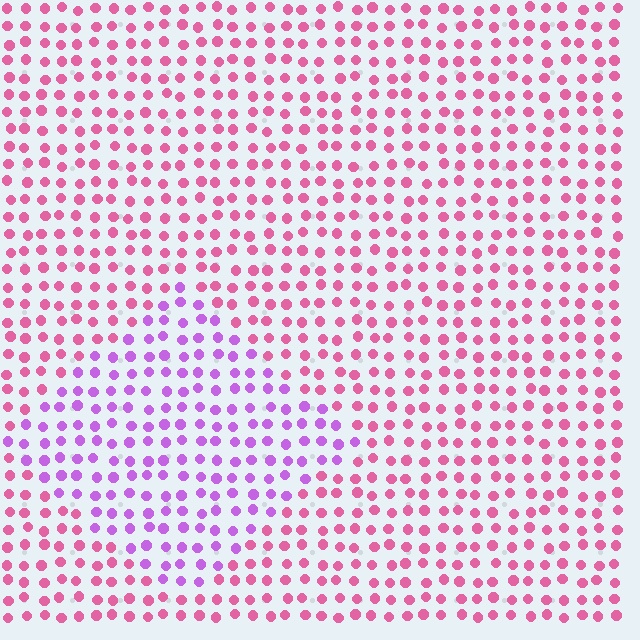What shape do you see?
I see a diamond.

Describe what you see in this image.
The image is filled with small pink elements in a uniform arrangement. A diamond-shaped region is visible where the elements are tinted to a slightly different hue, forming a subtle color boundary.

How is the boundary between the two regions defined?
The boundary is defined purely by a slight shift in hue (about 45 degrees). Spacing, size, and orientation are identical on both sides.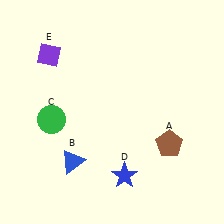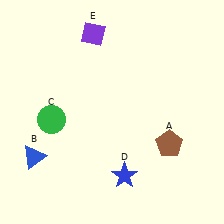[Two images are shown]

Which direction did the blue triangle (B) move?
The blue triangle (B) moved left.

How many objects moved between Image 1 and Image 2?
2 objects moved between the two images.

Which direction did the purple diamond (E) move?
The purple diamond (E) moved right.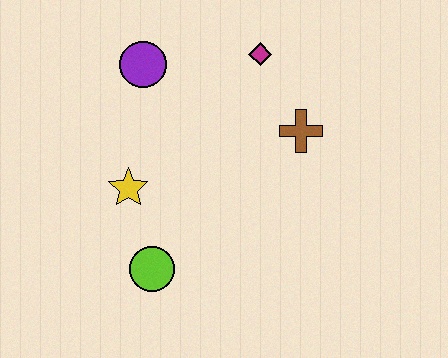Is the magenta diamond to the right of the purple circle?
Yes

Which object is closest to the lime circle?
The yellow star is closest to the lime circle.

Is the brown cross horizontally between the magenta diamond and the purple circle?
No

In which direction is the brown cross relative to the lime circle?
The brown cross is to the right of the lime circle.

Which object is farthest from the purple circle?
The lime circle is farthest from the purple circle.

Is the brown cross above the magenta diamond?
No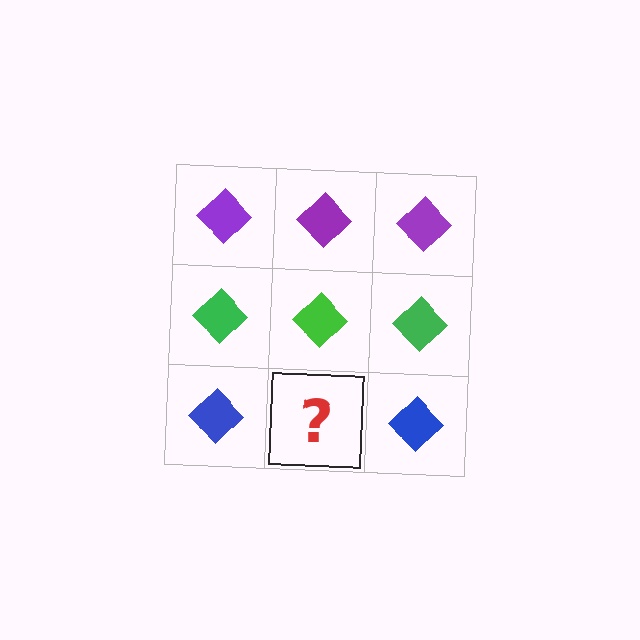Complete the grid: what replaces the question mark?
The question mark should be replaced with a blue diamond.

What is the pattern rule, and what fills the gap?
The rule is that each row has a consistent color. The gap should be filled with a blue diamond.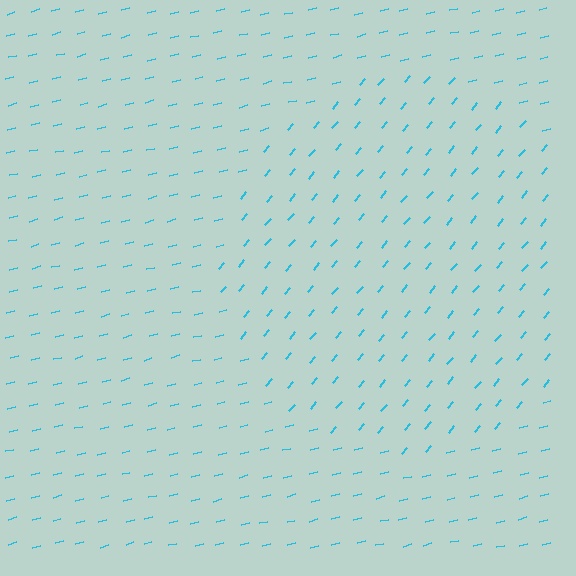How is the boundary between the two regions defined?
The boundary is defined purely by a change in line orientation (approximately 35 degrees difference). All lines are the same color and thickness.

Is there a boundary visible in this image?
Yes, there is a texture boundary formed by a change in line orientation.